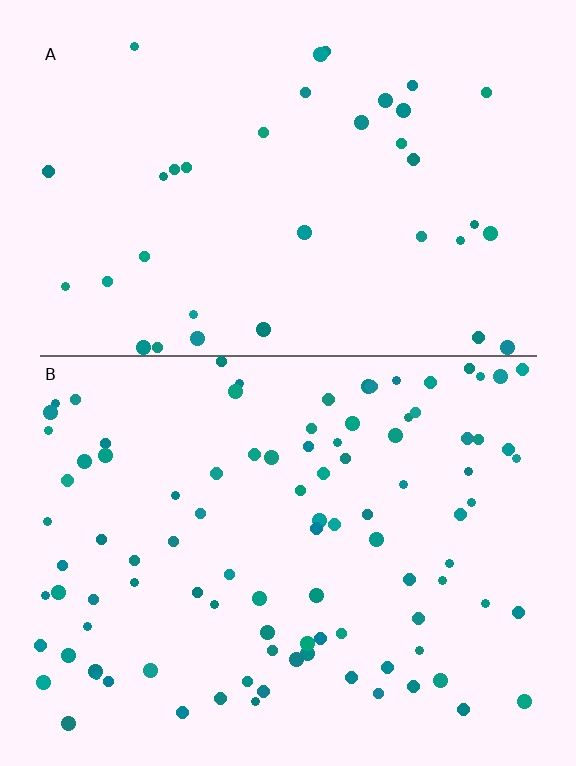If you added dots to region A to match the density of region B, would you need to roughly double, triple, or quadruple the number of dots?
Approximately triple.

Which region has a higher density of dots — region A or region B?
B (the bottom).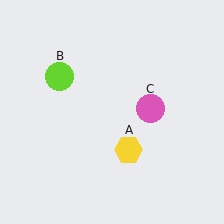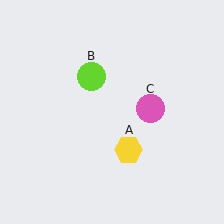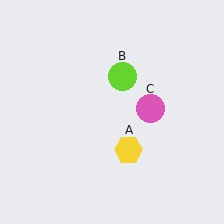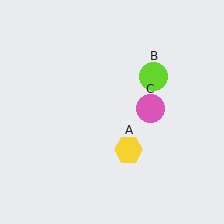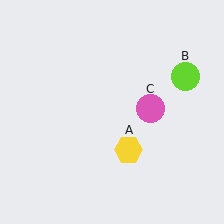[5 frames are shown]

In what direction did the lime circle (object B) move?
The lime circle (object B) moved right.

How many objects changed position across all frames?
1 object changed position: lime circle (object B).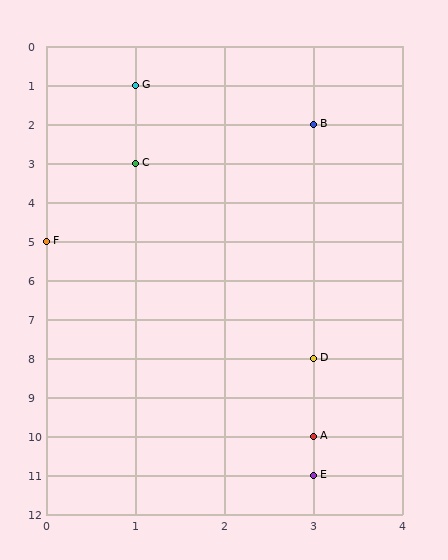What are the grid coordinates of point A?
Point A is at grid coordinates (3, 10).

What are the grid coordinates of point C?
Point C is at grid coordinates (1, 3).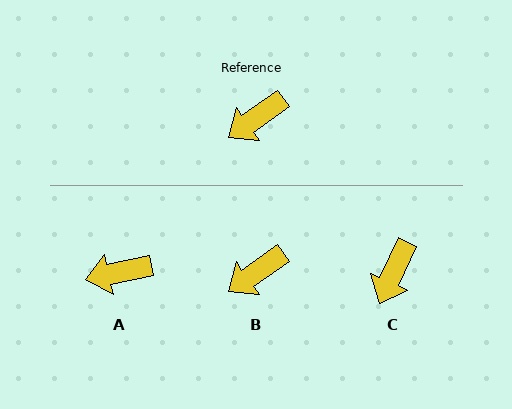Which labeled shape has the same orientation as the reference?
B.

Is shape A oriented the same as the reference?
No, it is off by about 23 degrees.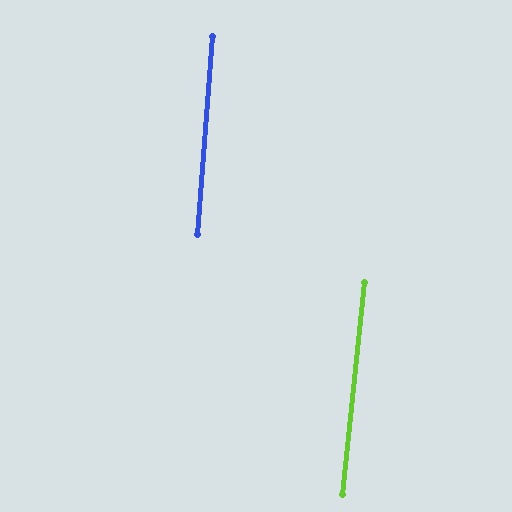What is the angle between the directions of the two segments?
Approximately 2 degrees.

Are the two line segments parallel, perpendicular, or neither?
Parallel — their directions differ by only 2.0°.